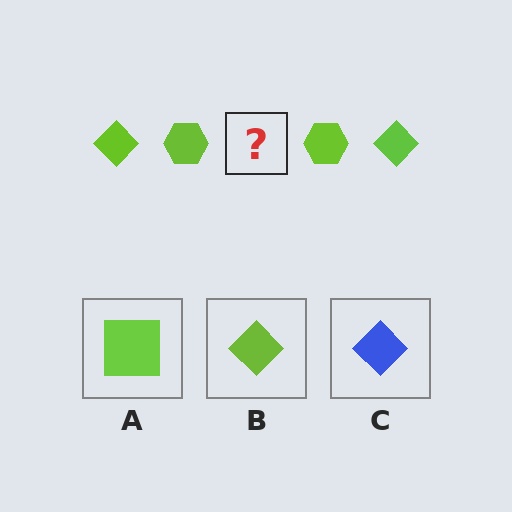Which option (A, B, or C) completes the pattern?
B.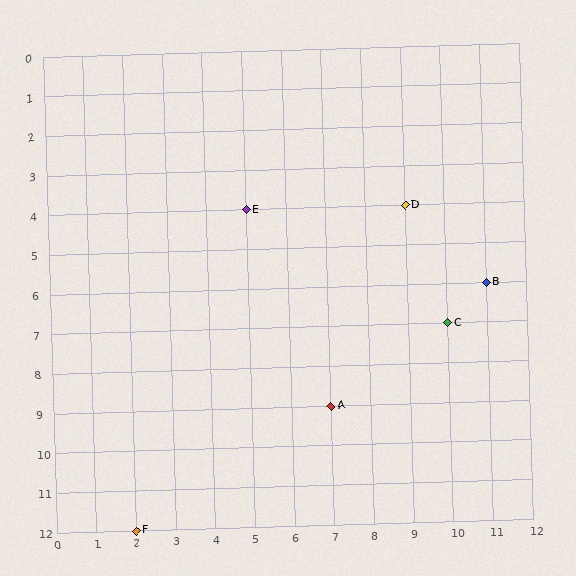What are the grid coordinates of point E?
Point E is at grid coordinates (5, 4).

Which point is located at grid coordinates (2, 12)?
Point F is at (2, 12).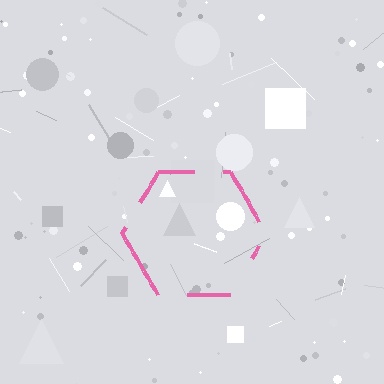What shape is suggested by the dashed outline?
The dashed outline suggests a hexagon.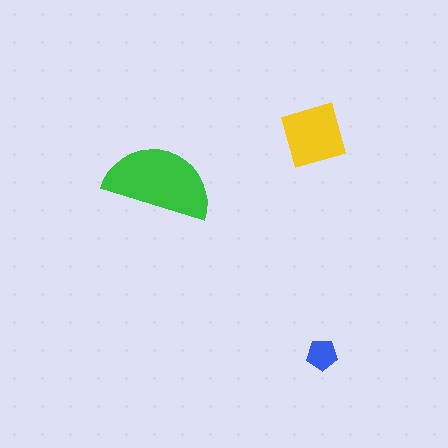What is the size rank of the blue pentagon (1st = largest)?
3rd.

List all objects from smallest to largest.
The blue pentagon, the yellow square, the green semicircle.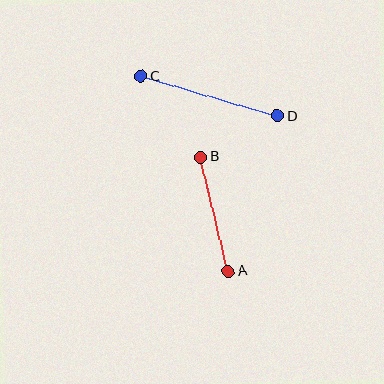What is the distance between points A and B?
The distance is approximately 117 pixels.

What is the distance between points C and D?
The distance is approximately 142 pixels.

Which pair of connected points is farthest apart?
Points C and D are farthest apart.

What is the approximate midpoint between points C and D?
The midpoint is at approximately (209, 96) pixels.